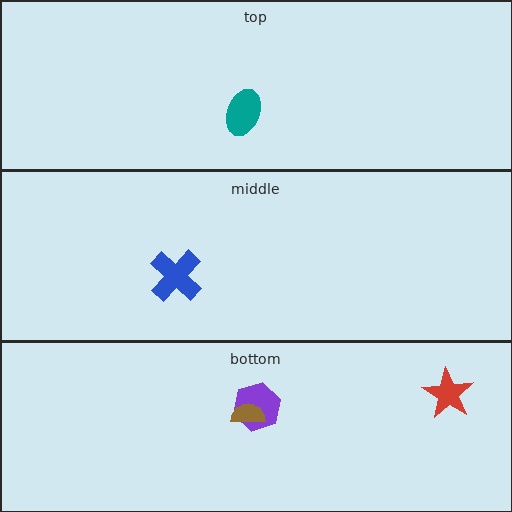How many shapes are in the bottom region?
3.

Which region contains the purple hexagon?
The bottom region.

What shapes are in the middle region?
The blue cross.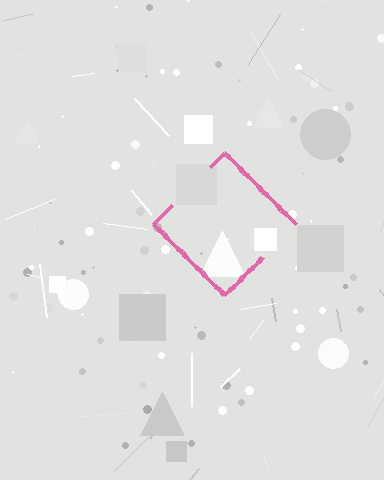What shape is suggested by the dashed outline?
The dashed outline suggests a diamond.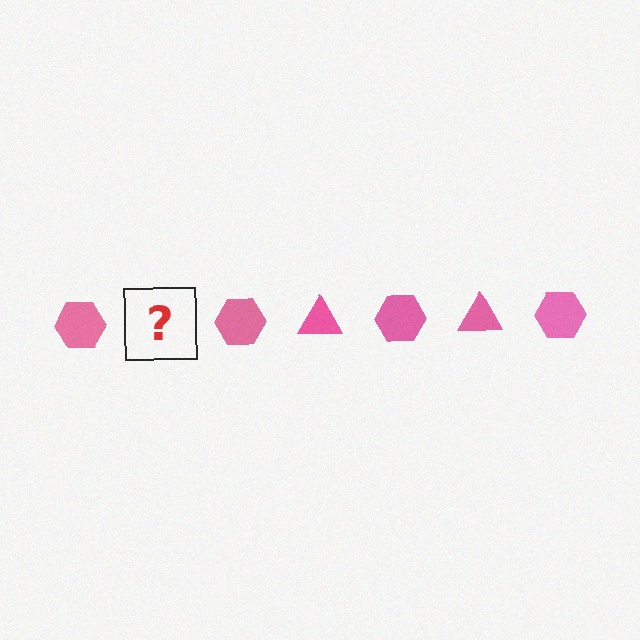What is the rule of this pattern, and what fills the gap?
The rule is that the pattern cycles through hexagon, triangle shapes in pink. The gap should be filled with a pink triangle.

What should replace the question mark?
The question mark should be replaced with a pink triangle.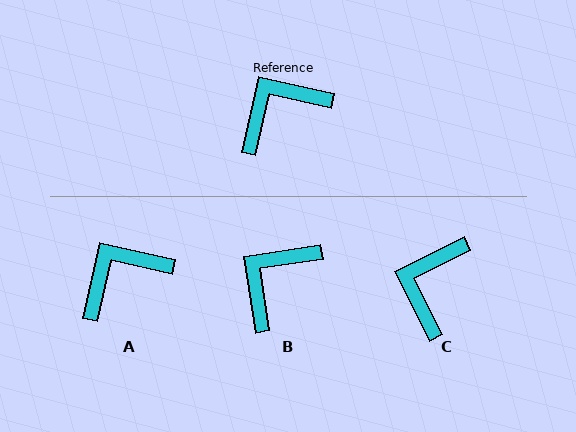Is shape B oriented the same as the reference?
No, it is off by about 21 degrees.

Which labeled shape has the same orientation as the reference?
A.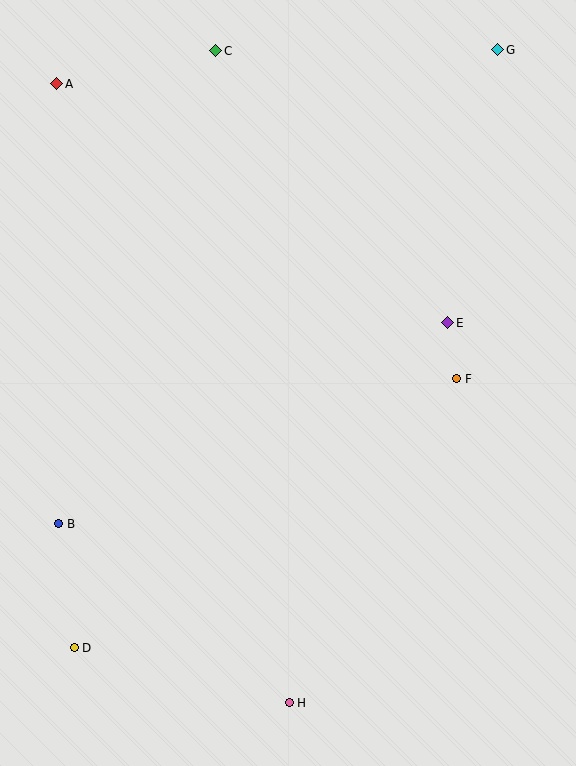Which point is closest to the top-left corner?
Point A is closest to the top-left corner.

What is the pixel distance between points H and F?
The distance between H and F is 365 pixels.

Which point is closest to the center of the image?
Point F at (457, 379) is closest to the center.